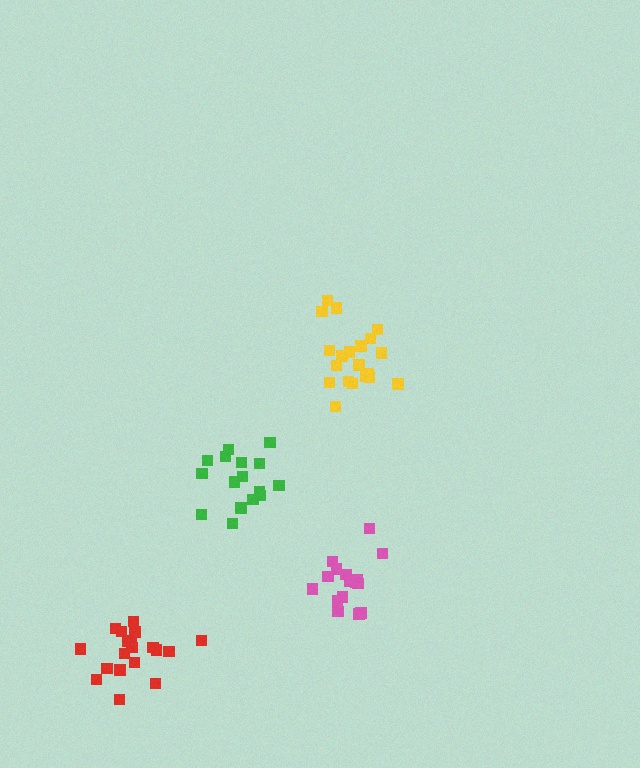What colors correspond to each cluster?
The clusters are colored: green, pink, yellow, red.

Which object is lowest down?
The red cluster is bottommost.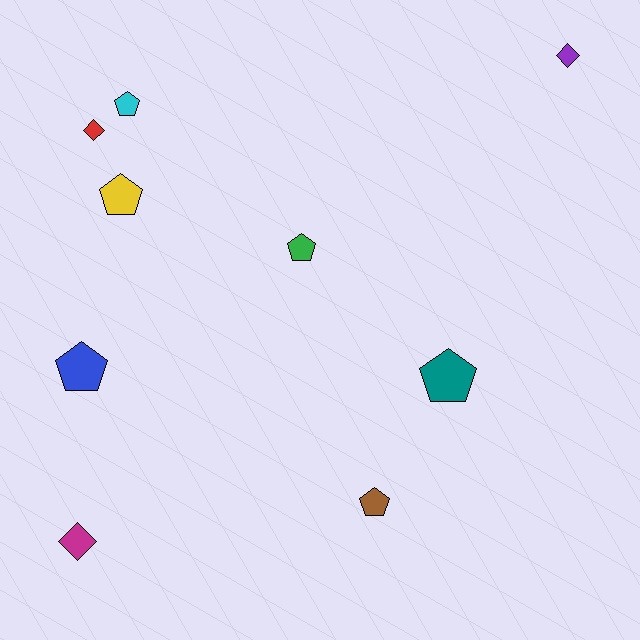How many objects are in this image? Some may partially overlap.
There are 9 objects.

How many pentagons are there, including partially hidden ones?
There are 6 pentagons.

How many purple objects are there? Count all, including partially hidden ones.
There is 1 purple object.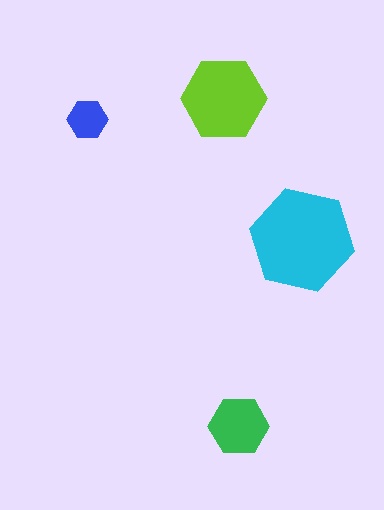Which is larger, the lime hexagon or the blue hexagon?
The lime one.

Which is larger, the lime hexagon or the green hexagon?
The lime one.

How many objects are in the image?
There are 4 objects in the image.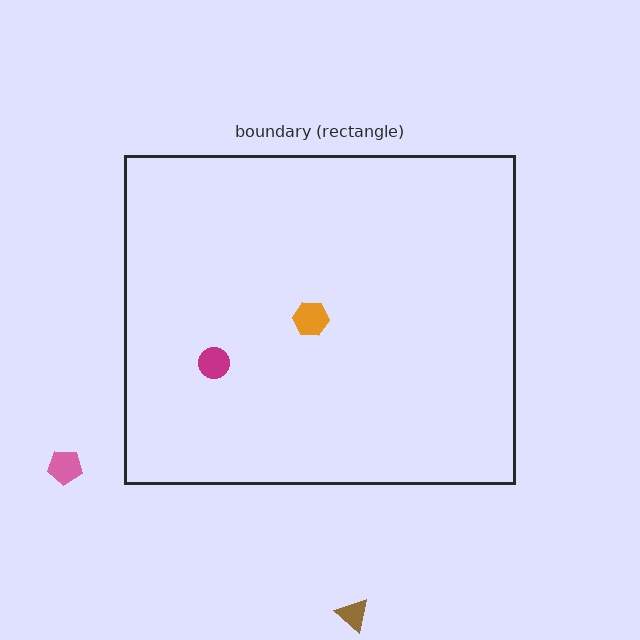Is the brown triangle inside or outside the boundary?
Outside.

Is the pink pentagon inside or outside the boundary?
Outside.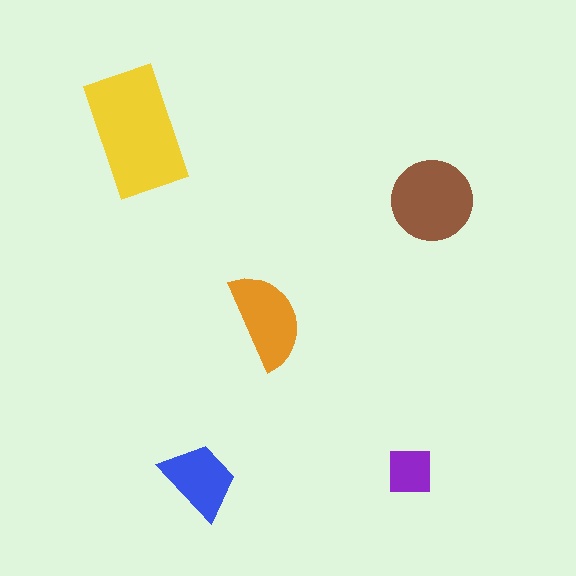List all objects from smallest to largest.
The purple square, the blue trapezoid, the orange semicircle, the brown circle, the yellow rectangle.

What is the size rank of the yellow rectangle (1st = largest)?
1st.